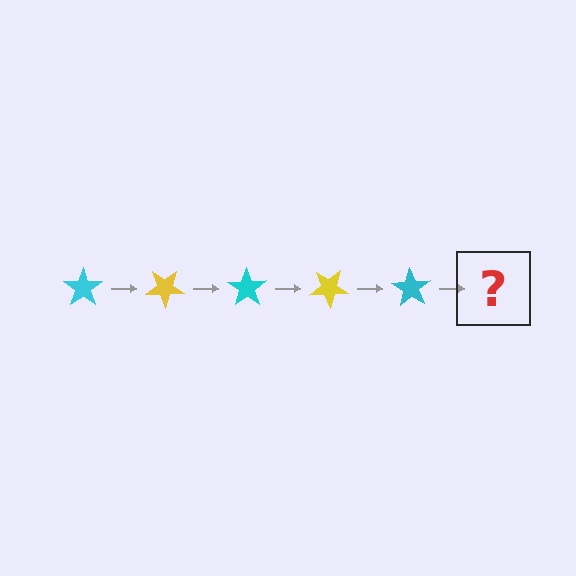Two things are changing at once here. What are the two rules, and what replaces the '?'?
The two rules are that it rotates 35 degrees each step and the color cycles through cyan and yellow. The '?' should be a yellow star, rotated 175 degrees from the start.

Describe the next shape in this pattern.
It should be a yellow star, rotated 175 degrees from the start.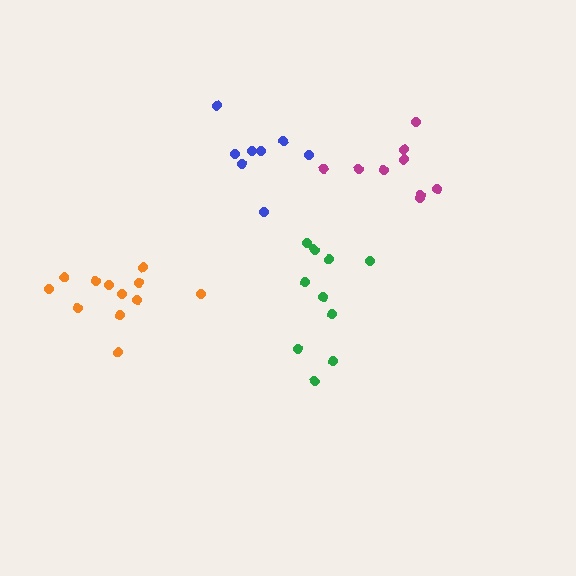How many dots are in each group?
Group 1: 9 dots, Group 2: 11 dots, Group 3: 8 dots, Group 4: 12 dots (40 total).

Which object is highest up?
The blue cluster is topmost.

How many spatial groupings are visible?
There are 4 spatial groupings.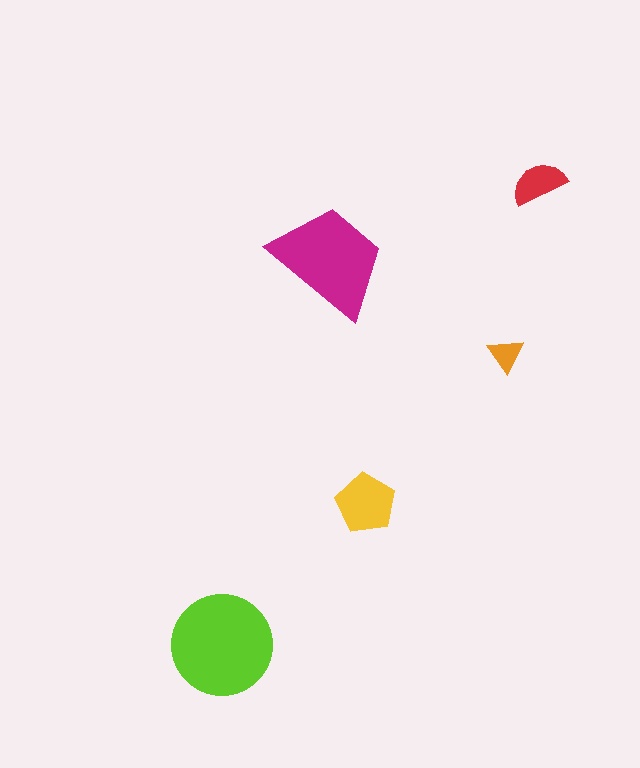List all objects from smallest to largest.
The orange triangle, the red semicircle, the yellow pentagon, the magenta trapezoid, the lime circle.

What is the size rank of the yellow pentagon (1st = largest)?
3rd.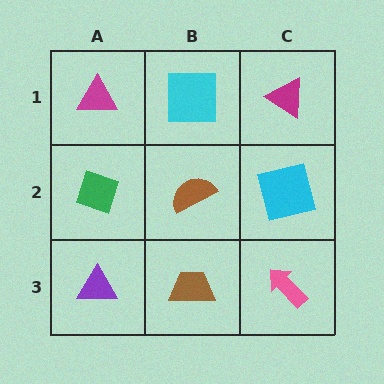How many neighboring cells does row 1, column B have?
3.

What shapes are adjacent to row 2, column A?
A magenta triangle (row 1, column A), a purple triangle (row 3, column A), a brown semicircle (row 2, column B).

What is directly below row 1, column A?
A green diamond.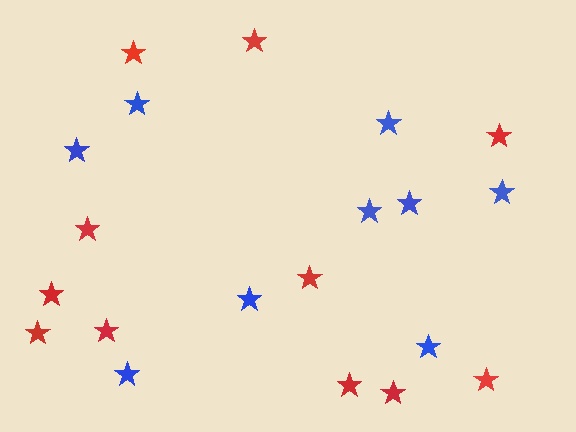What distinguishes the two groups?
There are 2 groups: one group of red stars (11) and one group of blue stars (9).